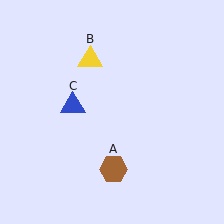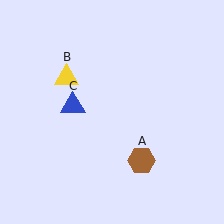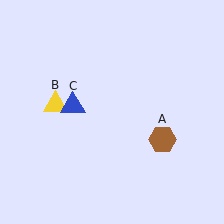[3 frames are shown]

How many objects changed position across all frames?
2 objects changed position: brown hexagon (object A), yellow triangle (object B).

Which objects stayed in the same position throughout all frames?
Blue triangle (object C) remained stationary.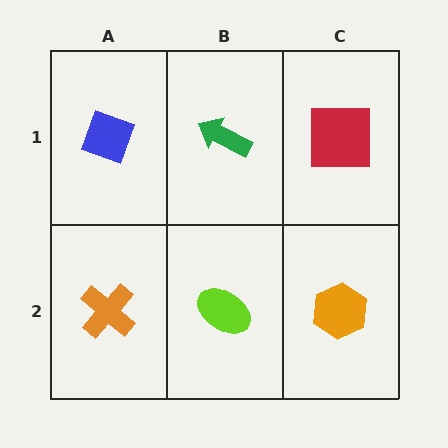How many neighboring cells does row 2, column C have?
2.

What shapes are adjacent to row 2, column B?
A green arrow (row 1, column B), an orange cross (row 2, column A), an orange hexagon (row 2, column C).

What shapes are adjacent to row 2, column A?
A blue diamond (row 1, column A), a lime ellipse (row 2, column B).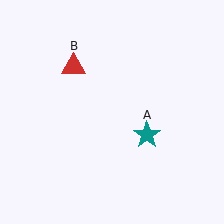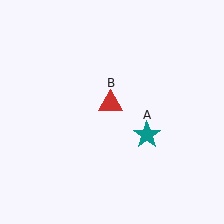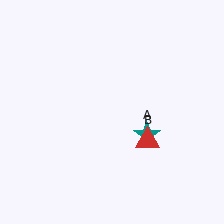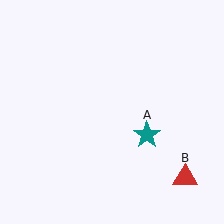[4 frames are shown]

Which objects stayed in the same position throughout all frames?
Teal star (object A) remained stationary.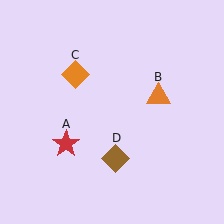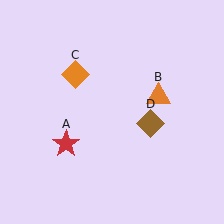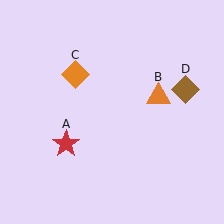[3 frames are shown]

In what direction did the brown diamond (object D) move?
The brown diamond (object D) moved up and to the right.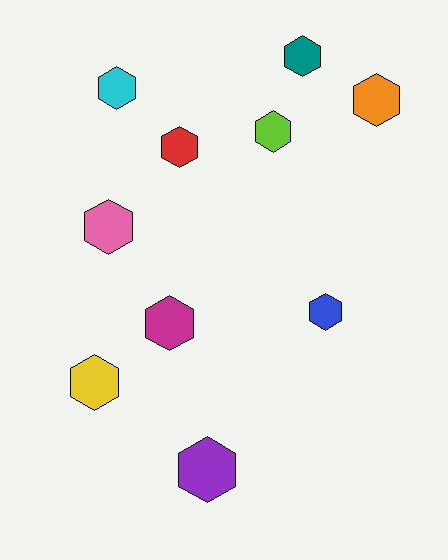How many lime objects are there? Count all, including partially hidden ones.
There is 1 lime object.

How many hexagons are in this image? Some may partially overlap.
There are 10 hexagons.